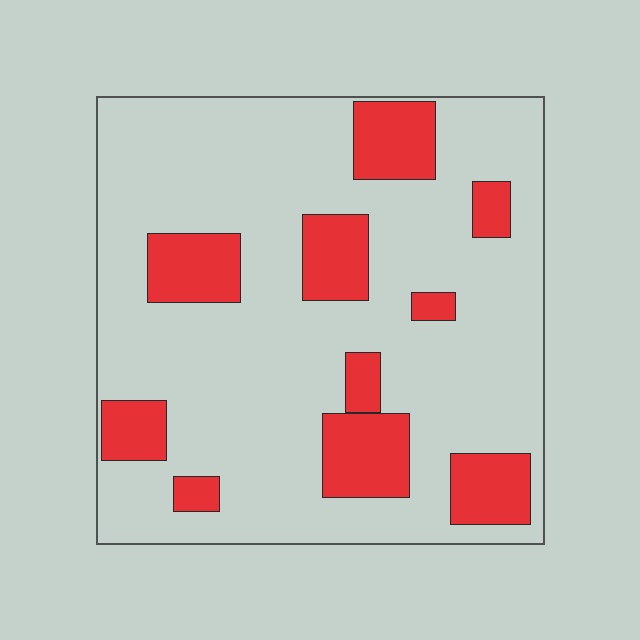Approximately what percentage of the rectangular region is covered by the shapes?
Approximately 20%.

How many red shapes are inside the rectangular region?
10.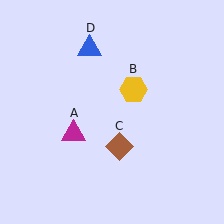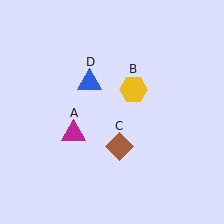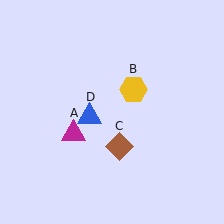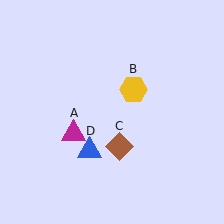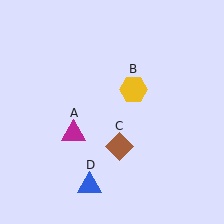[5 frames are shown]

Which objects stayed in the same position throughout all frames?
Magenta triangle (object A) and yellow hexagon (object B) and brown diamond (object C) remained stationary.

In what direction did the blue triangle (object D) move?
The blue triangle (object D) moved down.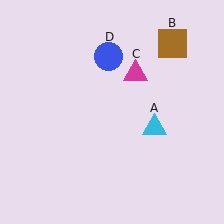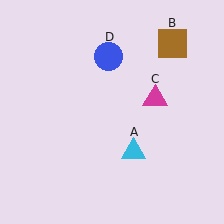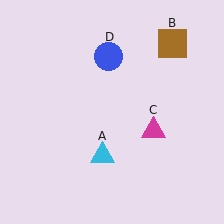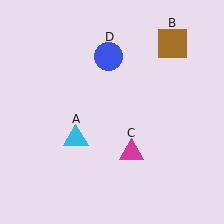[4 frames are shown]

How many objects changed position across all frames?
2 objects changed position: cyan triangle (object A), magenta triangle (object C).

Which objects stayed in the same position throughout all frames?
Brown square (object B) and blue circle (object D) remained stationary.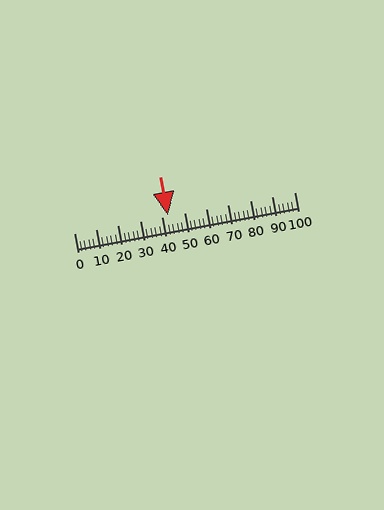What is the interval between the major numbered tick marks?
The major tick marks are spaced 10 units apart.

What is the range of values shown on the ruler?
The ruler shows values from 0 to 100.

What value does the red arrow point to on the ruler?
The red arrow points to approximately 43.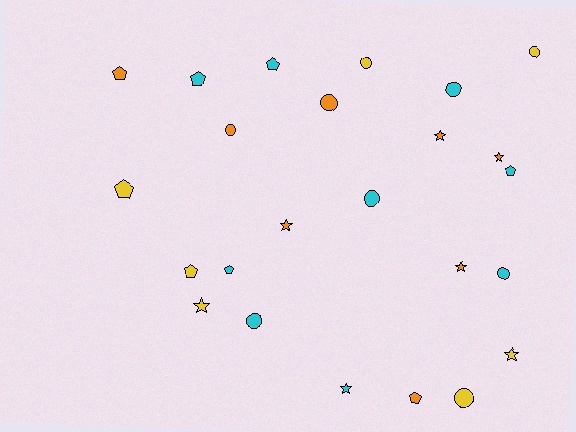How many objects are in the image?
There are 24 objects.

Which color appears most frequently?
Cyan, with 9 objects.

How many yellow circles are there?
There are 3 yellow circles.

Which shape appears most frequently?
Circle, with 9 objects.